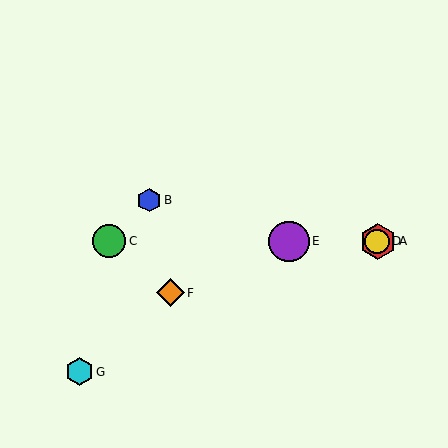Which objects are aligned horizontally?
Objects A, C, D, E are aligned horizontally.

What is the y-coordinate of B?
Object B is at y≈200.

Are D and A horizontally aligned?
Yes, both are at y≈241.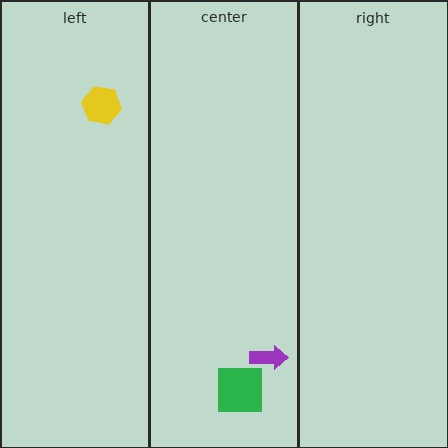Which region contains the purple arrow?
The center region.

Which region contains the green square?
The center region.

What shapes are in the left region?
The yellow hexagon.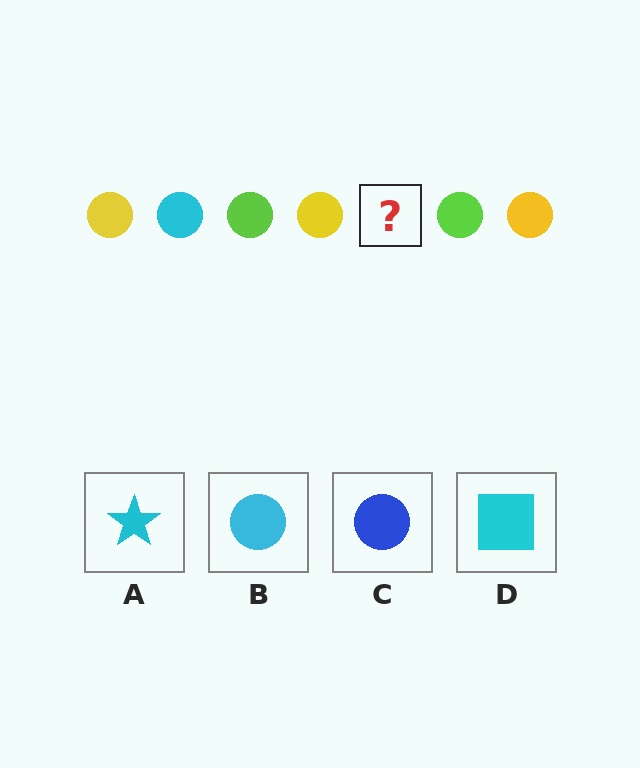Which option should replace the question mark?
Option B.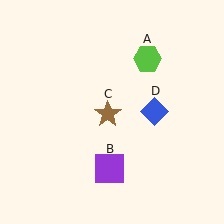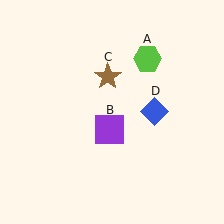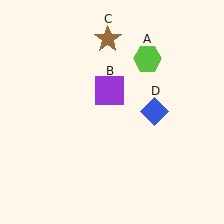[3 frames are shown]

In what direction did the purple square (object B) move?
The purple square (object B) moved up.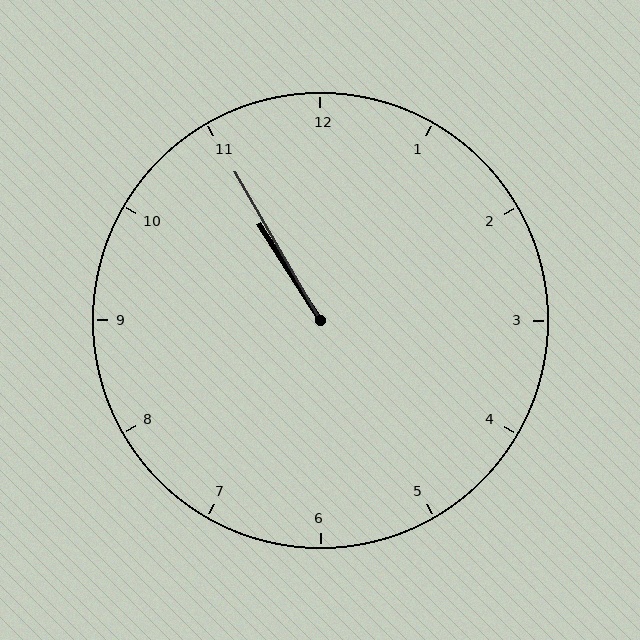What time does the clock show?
10:55.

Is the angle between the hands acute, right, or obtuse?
It is acute.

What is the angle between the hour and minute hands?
Approximately 2 degrees.